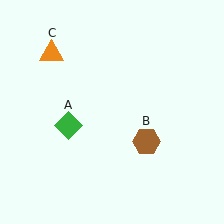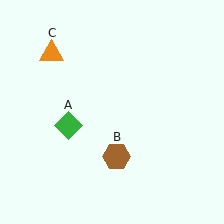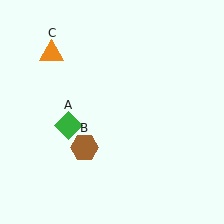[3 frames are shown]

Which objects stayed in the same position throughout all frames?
Green diamond (object A) and orange triangle (object C) remained stationary.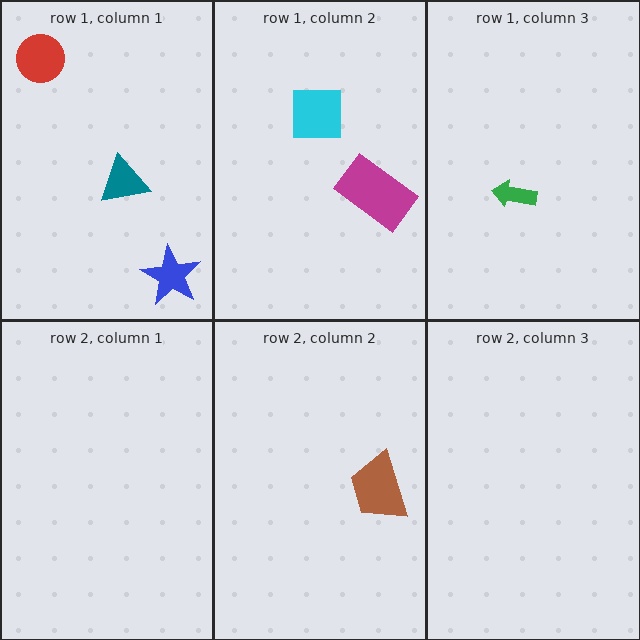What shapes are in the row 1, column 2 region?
The magenta rectangle, the cyan square.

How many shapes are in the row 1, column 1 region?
3.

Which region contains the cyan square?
The row 1, column 2 region.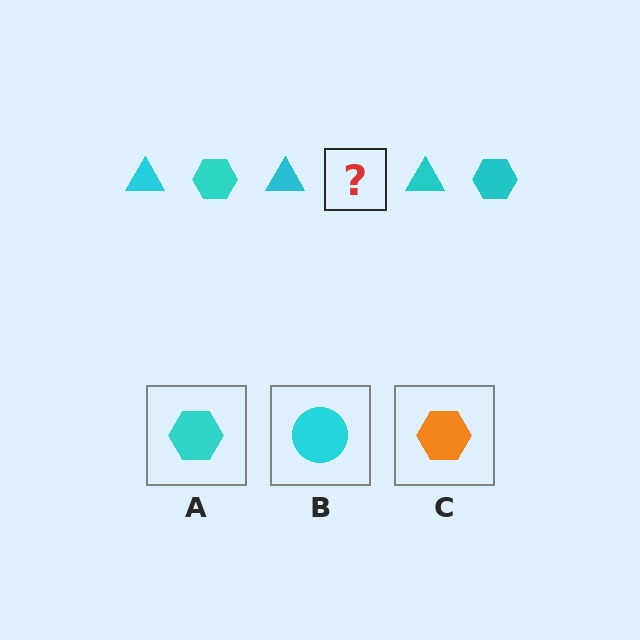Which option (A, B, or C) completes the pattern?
A.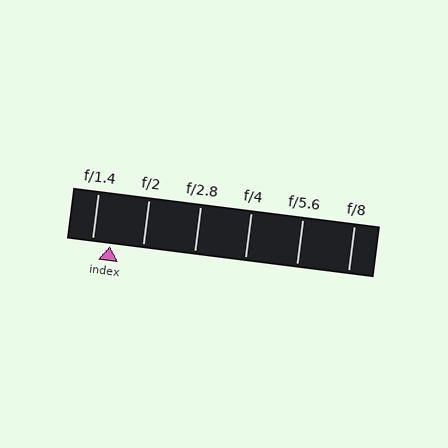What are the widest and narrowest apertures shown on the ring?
The widest aperture shown is f/1.4 and the narrowest is f/8.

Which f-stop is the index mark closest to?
The index mark is closest to f/1.4.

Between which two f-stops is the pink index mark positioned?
The index mark is between f/1.4 and f/2.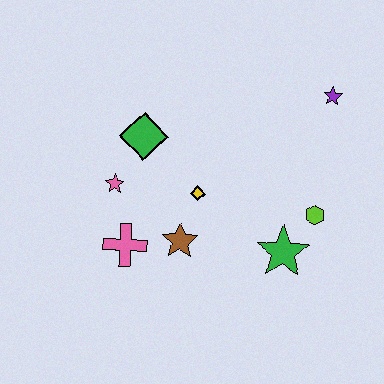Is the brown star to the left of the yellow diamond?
Yes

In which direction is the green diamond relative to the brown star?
The green diamond is above the brown star.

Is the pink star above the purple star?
No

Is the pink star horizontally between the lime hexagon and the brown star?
No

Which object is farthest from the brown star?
The purple star is farthest from the brown star.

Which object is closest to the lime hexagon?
The green star is closest to the lime hexagon.